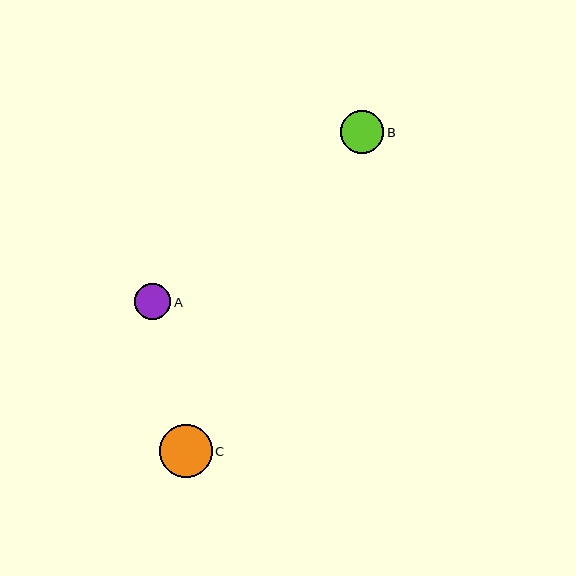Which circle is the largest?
Circle C is the largest with a size of approximately 53 pixels.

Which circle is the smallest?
Circle A is the smallest with a size of approximately 36 pixels.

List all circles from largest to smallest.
From largest to smallest: C, B, A.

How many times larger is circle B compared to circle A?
Circle B is approximately 1.2 times the size of circle A.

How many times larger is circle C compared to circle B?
Circle C is approximately 1.2 times the size of circle B.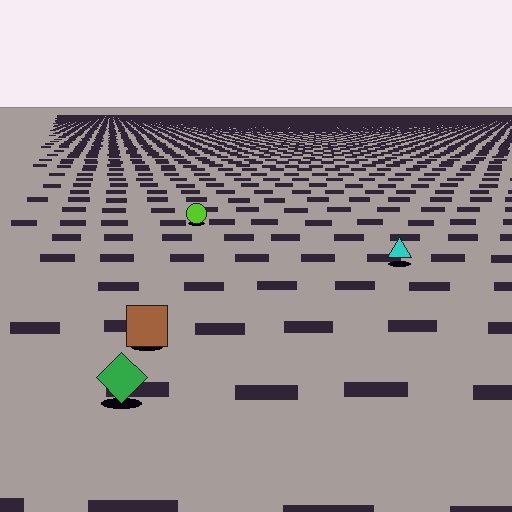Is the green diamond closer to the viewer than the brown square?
Yes. The green diamond is closer — you can tell from the texture gradient: the ground texture is coarser near it.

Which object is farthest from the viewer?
The lime circle is farthest from the viewer. It appears smaller and the ground texture around it is denser.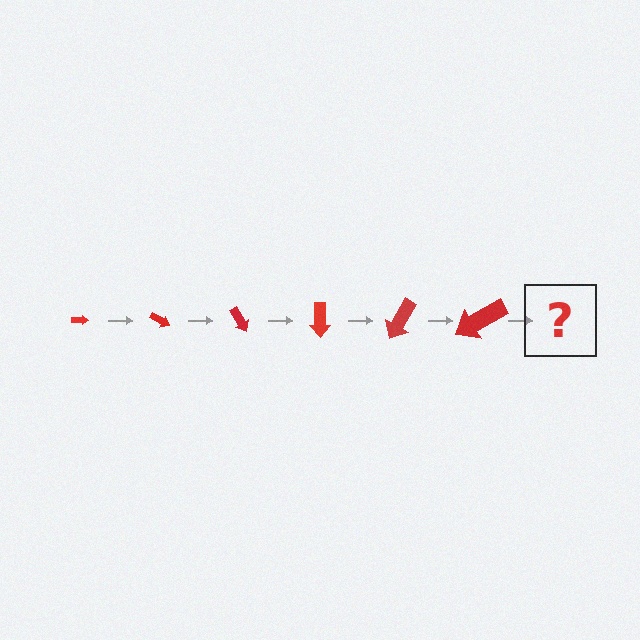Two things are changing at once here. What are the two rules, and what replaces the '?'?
The two rules are that the arrow grows larger each step and it rotates 30 degrees each step. The '?' should be an arrow, larger than the previous one and rotated 180 degrees from the start.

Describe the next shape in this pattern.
It should be an arrow, larger than the previous one and rotated 180 degrees from the start.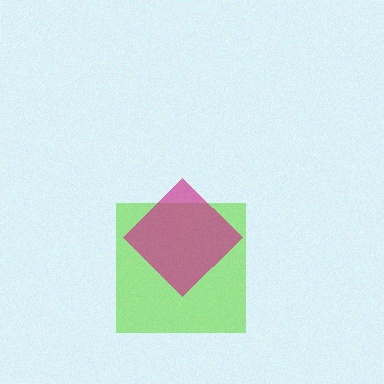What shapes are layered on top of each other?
The layered shapes are: a lime square, a magenta diamond.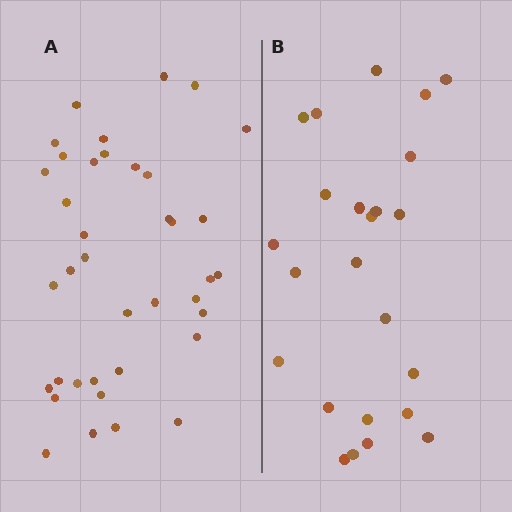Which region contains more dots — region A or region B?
Region A (the left region) has more dots.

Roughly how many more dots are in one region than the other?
Region A has approximately 15 more dots than region B.